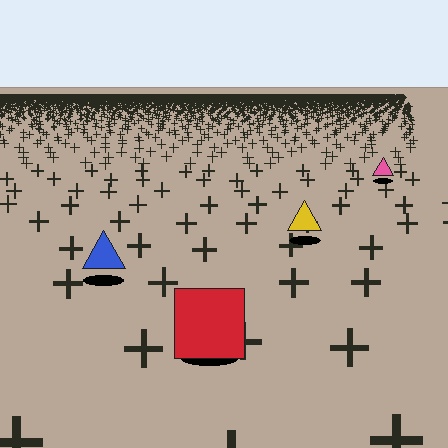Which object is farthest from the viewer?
The pink triangle is farthest from the viewer. It appears smaller and the ground texture around it is denser.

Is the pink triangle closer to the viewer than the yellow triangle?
No. The yellow triangle is closer — you can tell from the texture gradient: the ground texture is coarser near it.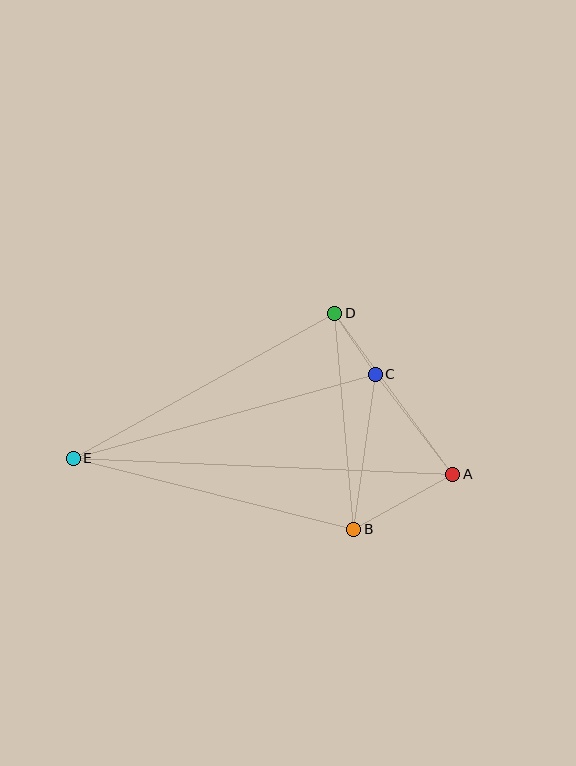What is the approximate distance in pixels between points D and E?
The distance between D and E is approximately 299 pixels.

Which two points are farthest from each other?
Points A and E are farthest from each other.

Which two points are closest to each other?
Points C and D are closest to each other.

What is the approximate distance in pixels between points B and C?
The distance between B and C is approximately 156 pixels.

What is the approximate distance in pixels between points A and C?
The distance between A and C is approximately 127 pixels.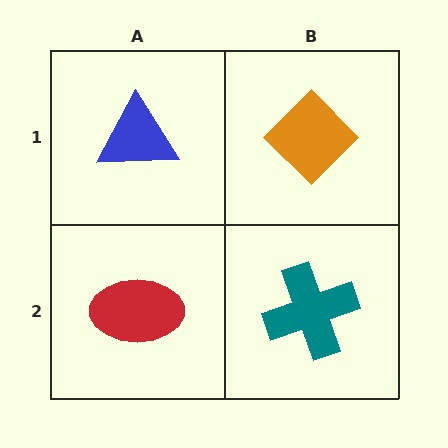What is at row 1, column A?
A blue triangle.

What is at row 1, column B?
An orange diamond.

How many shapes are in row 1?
2 shapes.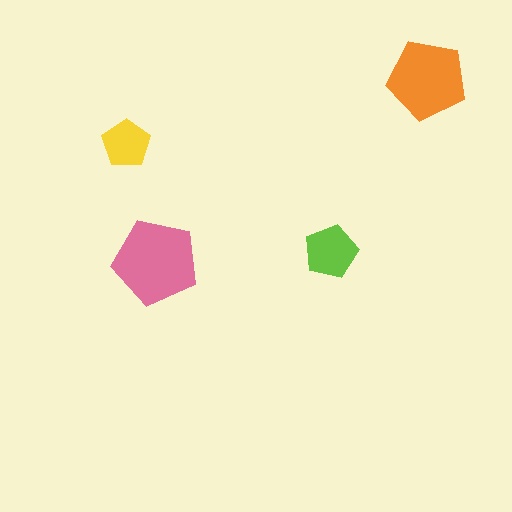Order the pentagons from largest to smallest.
the pink one, the orange one, the lime one, the yellow one.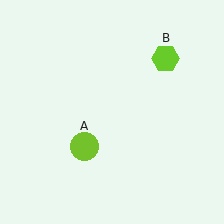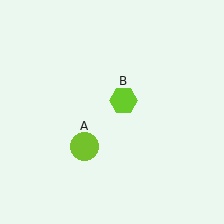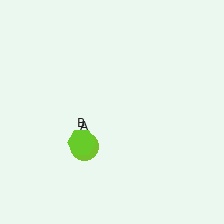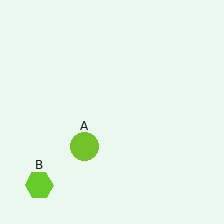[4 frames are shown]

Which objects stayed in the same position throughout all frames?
Lime circle (object A) remained stationary.